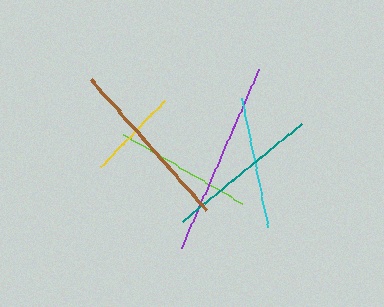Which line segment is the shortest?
The yellow line is the shortest at approximately 92 pixels.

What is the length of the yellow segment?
The yellow segment is approximately 92 pixels long.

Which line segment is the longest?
The purple line is the longest at approximately 195 pixels.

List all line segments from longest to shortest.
From longest to shortest: purple, brown, teal, lime, cyan, yellow.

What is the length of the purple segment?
The purple segment is approximately 195 pixels long.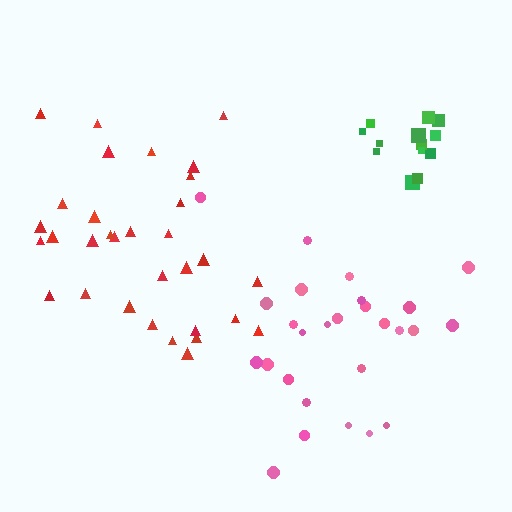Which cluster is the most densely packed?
Green.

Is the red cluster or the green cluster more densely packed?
Green.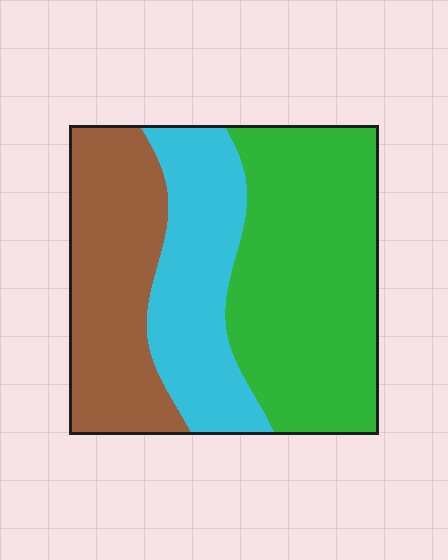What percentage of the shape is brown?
Brown takes up about one third (1/3) of the shape.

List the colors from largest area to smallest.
From largest to smallest: green, brown, cyan.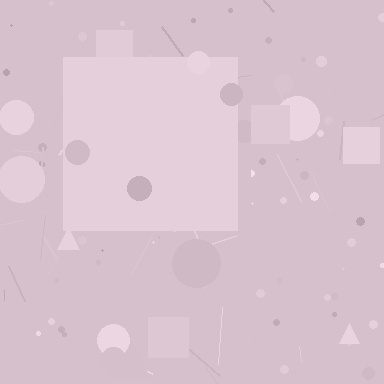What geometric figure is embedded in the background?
A square is embedded in the background.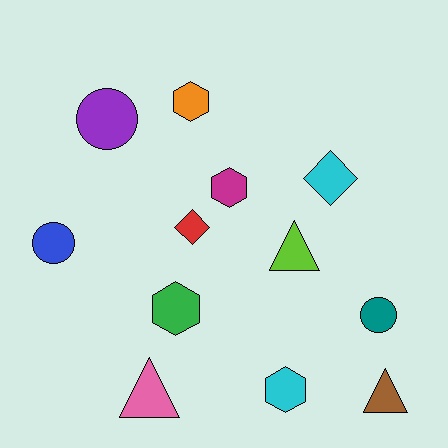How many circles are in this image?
There are 3 circles.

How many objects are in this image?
There are 12 objects.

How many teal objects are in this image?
There is 1 teal object.